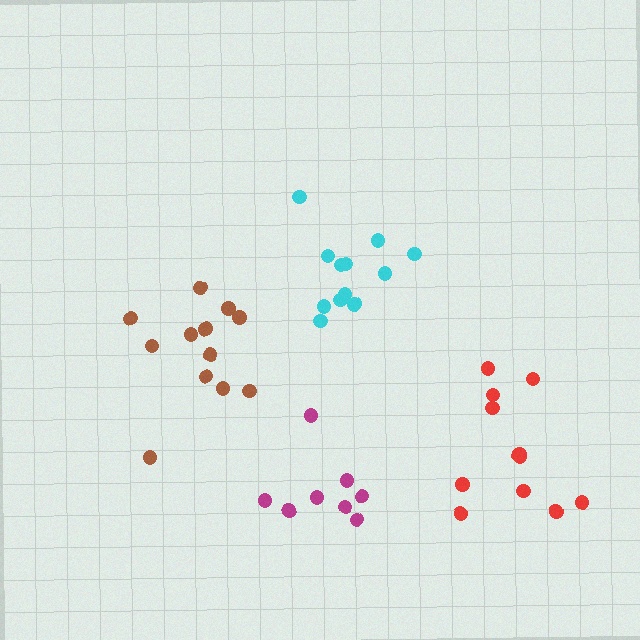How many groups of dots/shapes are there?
There are 4 groups.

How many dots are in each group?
Group 1: 12 dots, Group 2: 12 dots, Group 3: 12 dots, Group 4: 8 dots (44 total).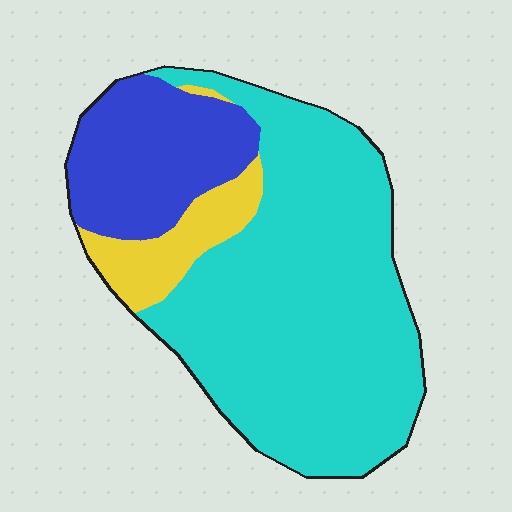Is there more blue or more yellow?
Blue.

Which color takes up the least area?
Yellow, at roughly 10%.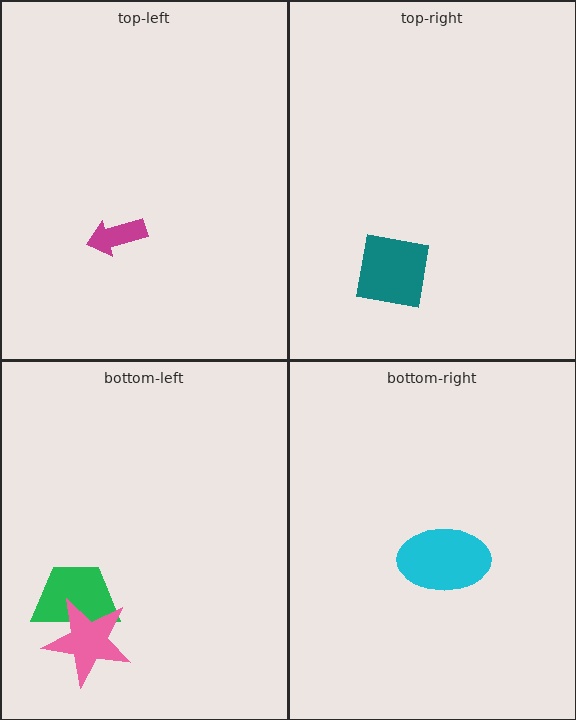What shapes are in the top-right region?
The teal square.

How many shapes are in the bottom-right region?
1.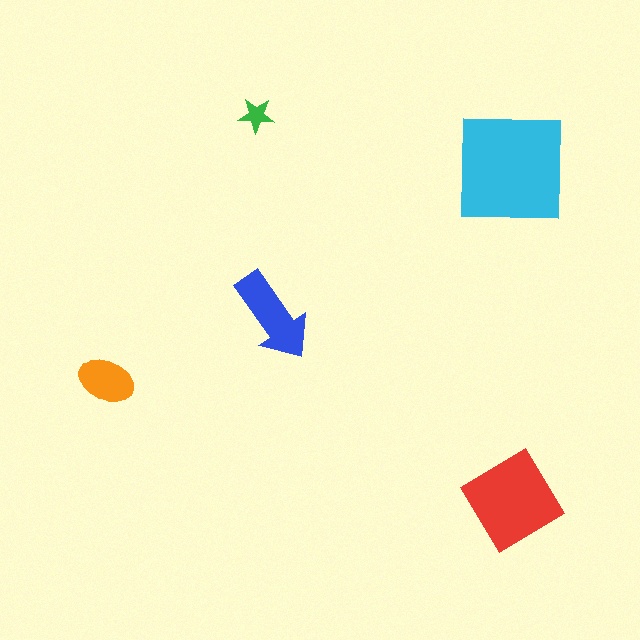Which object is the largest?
The cyan square.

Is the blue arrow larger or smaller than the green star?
Larger.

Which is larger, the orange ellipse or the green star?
The orange ellipse.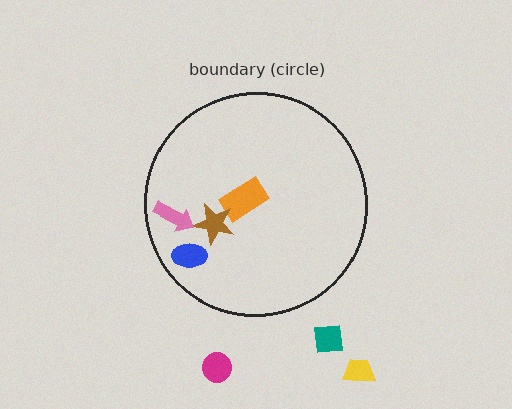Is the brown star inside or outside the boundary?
Inside.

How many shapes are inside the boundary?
4 inside, 3 outside.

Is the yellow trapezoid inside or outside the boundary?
Outside.